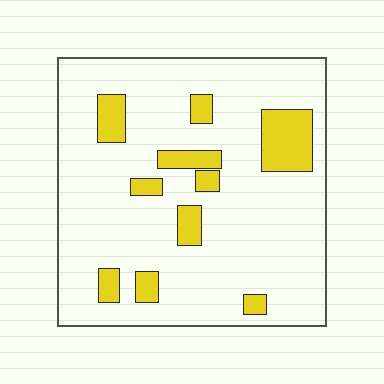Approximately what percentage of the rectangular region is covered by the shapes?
Approximately 15%.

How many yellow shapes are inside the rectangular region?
10.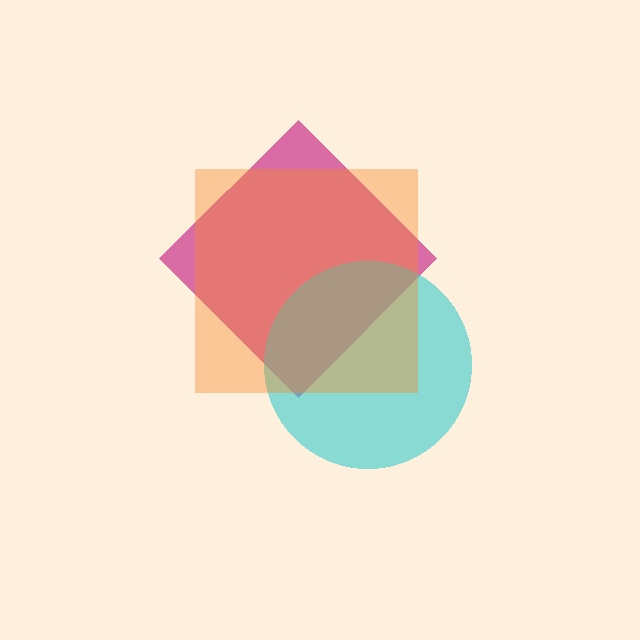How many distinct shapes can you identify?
There are 3 distinct shapes: a magenta diamond, a cyan circle, an orange square.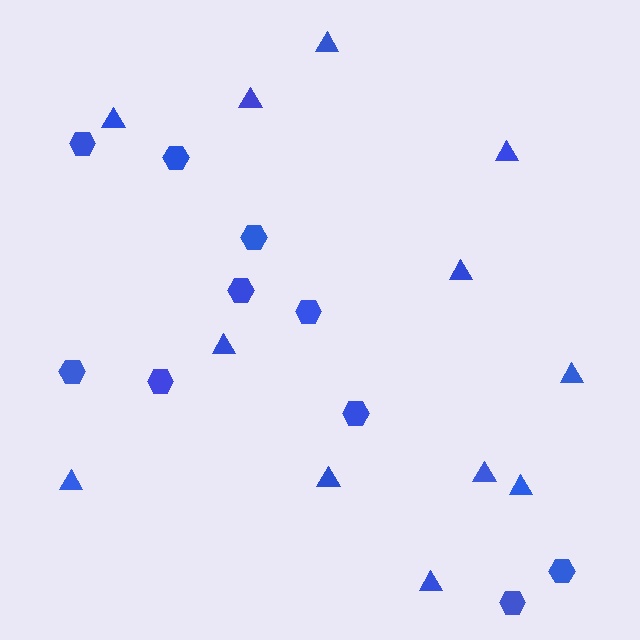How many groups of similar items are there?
There are 2 groups: one group of hexagons (10) and one group of triangles (12).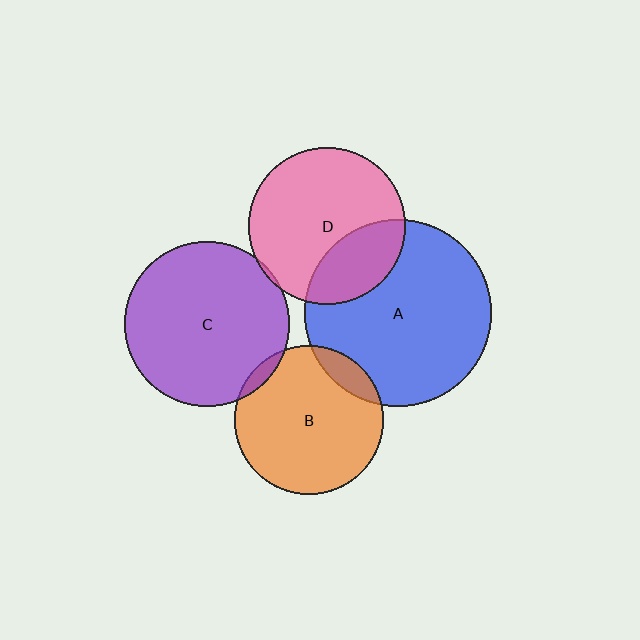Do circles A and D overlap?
Yes.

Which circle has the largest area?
Circle A (blue).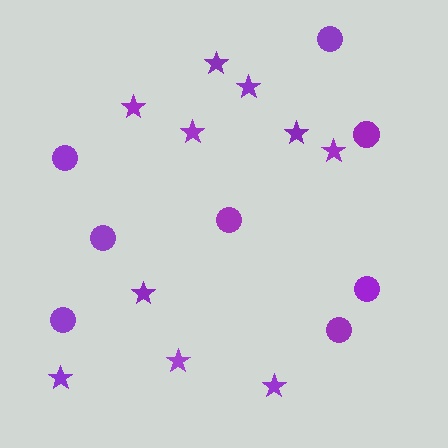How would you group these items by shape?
There are 2 groups: one group of stars (10) and one group of circles (8).